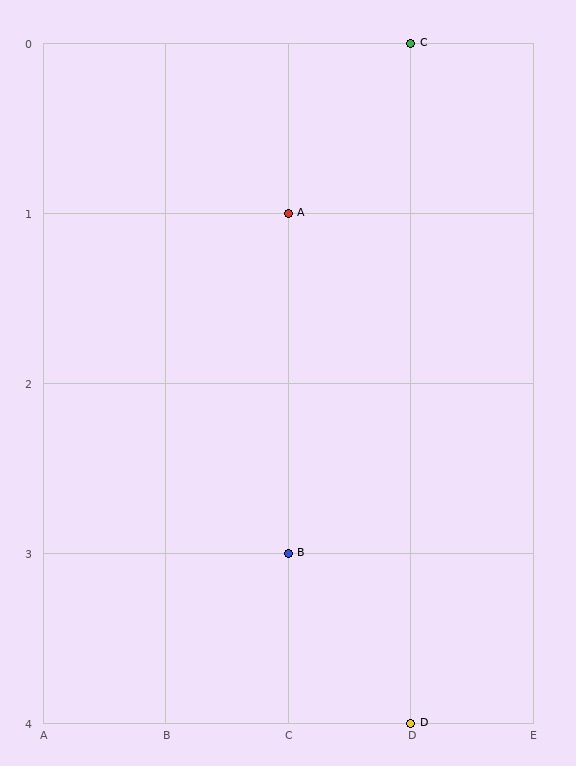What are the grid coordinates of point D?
Point D is at grid coordinates (D, 4).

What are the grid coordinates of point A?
Point A is at grid coordinates (C, 1).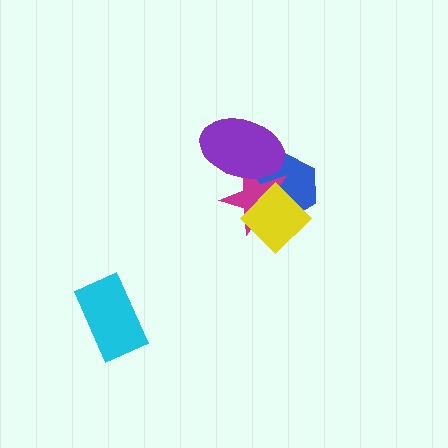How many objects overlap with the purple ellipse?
2 objects overlap with the purple ellipse.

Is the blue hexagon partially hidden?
Yes, it is partially covered by another shape.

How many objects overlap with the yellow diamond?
2 objects overlap with the yellow diamond.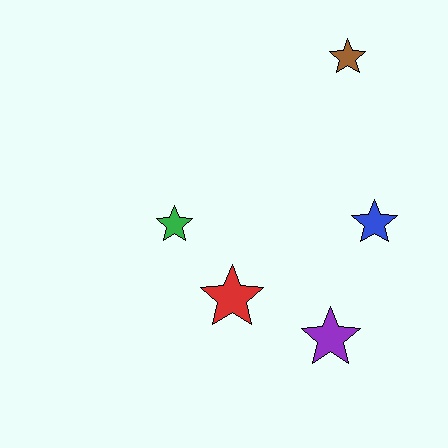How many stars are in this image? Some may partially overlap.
There are 5 stars.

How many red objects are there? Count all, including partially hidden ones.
There is 1 red object.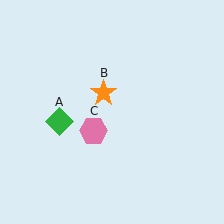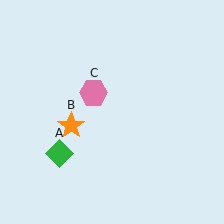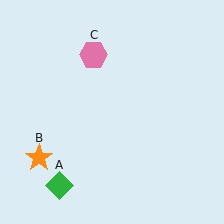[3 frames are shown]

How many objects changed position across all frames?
3 objects changed position: green diamond (object A), orange star (object B), pink hexagon (object C).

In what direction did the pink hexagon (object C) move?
The pink hexagon (object C) moved up.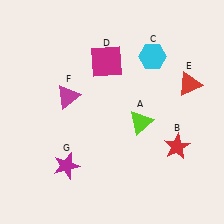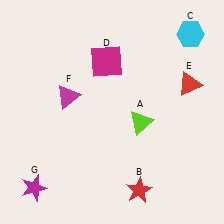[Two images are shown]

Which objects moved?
The objects that moved are: the red star (B), the cyan hexagon (C), the magenta star (G).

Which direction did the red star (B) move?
The red star (B) moved down.